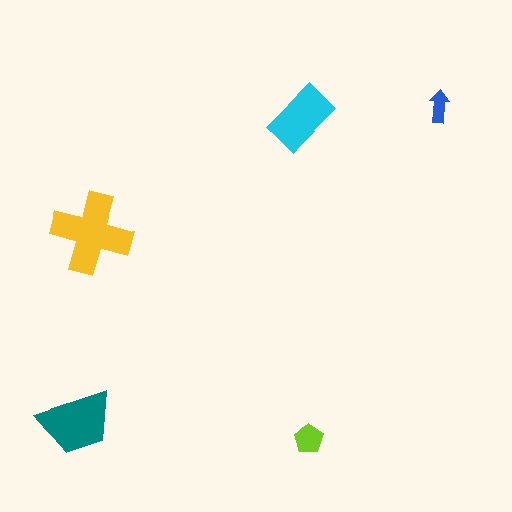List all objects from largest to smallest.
The yellow cross, the teal trapezoid, the cyan rectangle, the lime pentagon, the blue arrow.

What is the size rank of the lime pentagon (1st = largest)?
4th.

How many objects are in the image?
There are 5 objects in the image.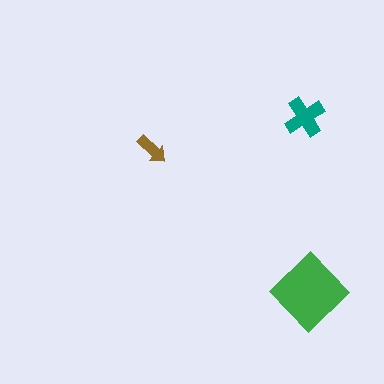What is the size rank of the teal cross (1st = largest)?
2nd.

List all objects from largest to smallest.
The green diamond, the teal cross, the brown arrow.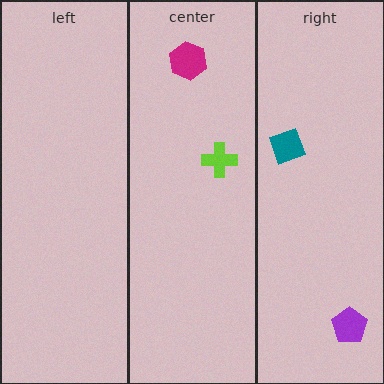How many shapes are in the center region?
2.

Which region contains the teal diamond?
The right region.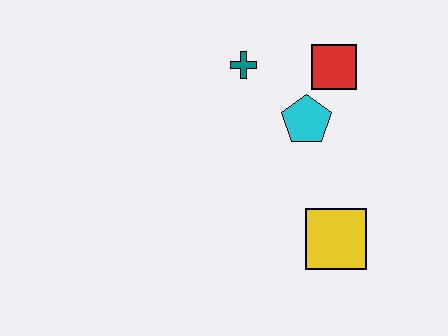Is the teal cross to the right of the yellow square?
No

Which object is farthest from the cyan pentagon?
The yellow square is farthest from the cyan pentagon.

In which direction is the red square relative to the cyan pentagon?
The red square is above the cyan pentagon.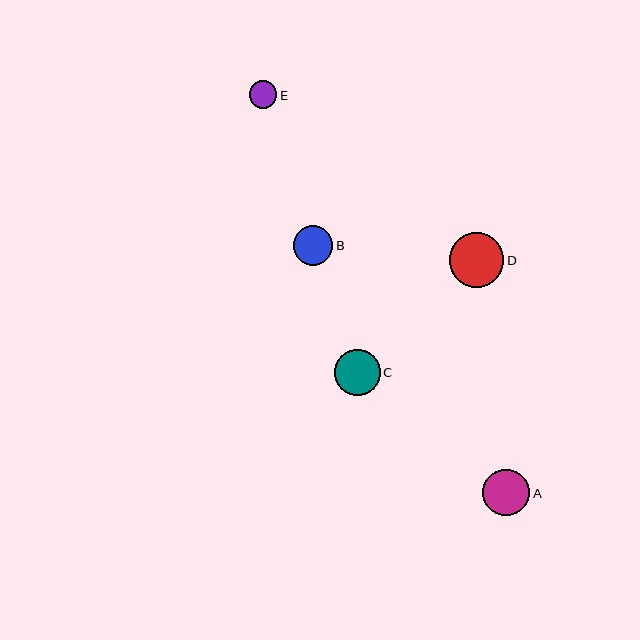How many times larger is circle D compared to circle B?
Circle D is approximately 1.4 times the size of circle B.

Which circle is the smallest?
Circle E is the smallest with a size of approximately 27 pixels.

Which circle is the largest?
Circle D is the largest with a size of approximately 55 pixels.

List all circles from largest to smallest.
From largest to smallest: D, A, C, B, E.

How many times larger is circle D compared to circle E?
Circle D is approximately 2.0 times the size of circle E.